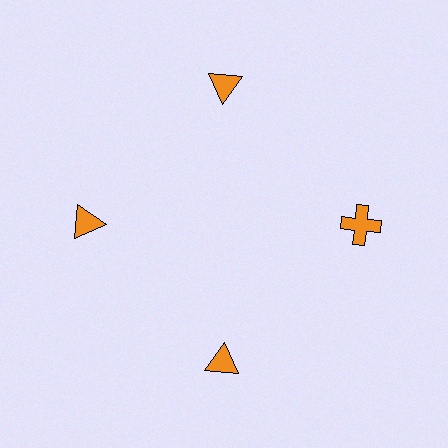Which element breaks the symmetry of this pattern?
The orange cross at roughly the 3 o'clock position breaks the symmetry. All other shapes are orange triangles.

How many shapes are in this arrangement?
There are 4 shapes arranged in a ring pattern.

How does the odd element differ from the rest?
It has a different shape: cross instead of triangle.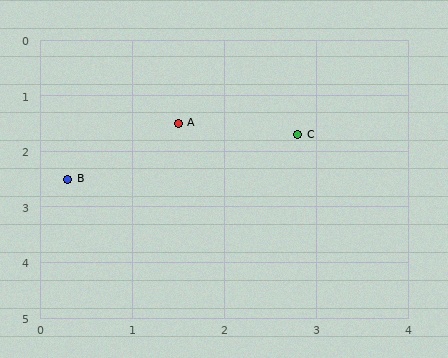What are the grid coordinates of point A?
Point A is at approximately (1.5, 1.5).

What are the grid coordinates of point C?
Point C is at approximately (2.8, 1.7).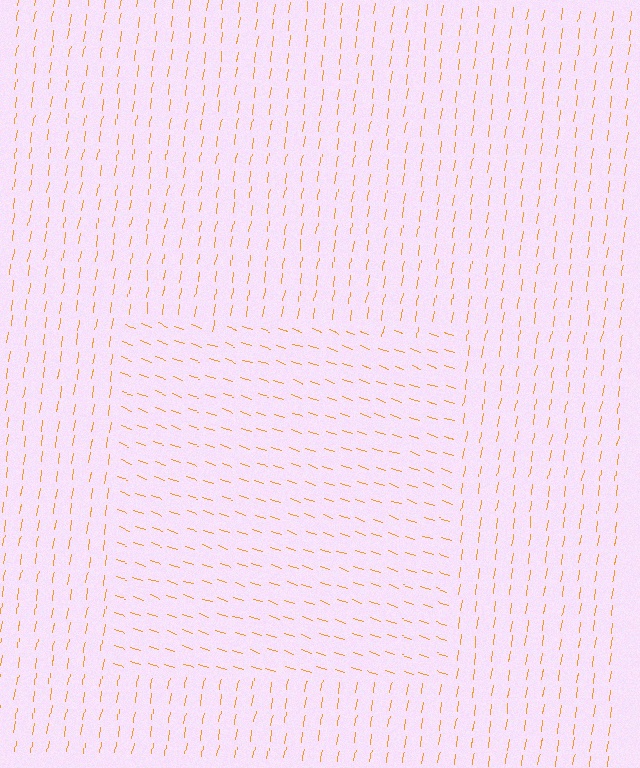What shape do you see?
I see a rectangle.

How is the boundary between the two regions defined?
The boundary is defined purely by a change in line orientation (approximately 80 degrees difference). All lines are the same color and thickness.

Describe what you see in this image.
The image is filled with small orange line segments. A rectangle region in the image has lines oriented differently from the surrounding lines, creating a visible texture boundary.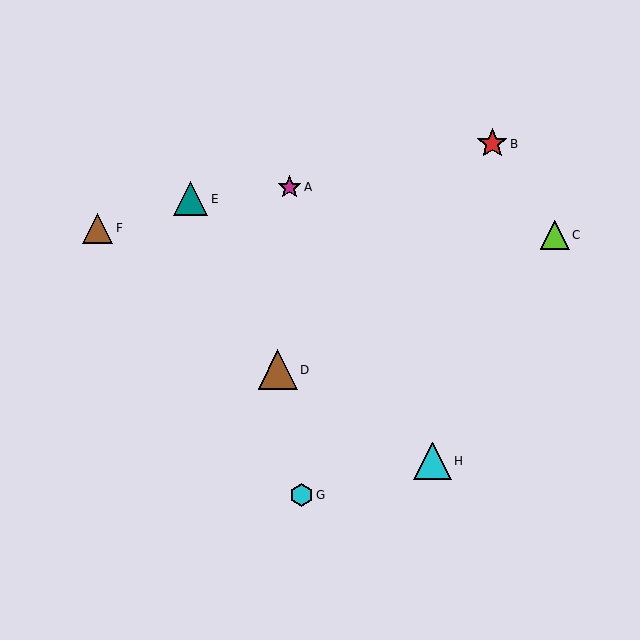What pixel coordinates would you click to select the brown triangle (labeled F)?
Click at (98, 228) to select the brown triangle F.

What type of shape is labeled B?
Shape B is a red star.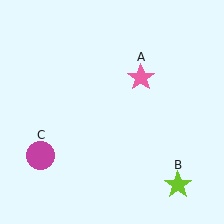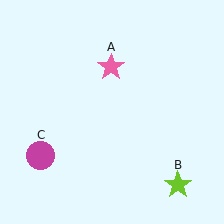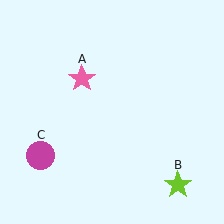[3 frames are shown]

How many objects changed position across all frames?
1 object changed position: pink star (object A).